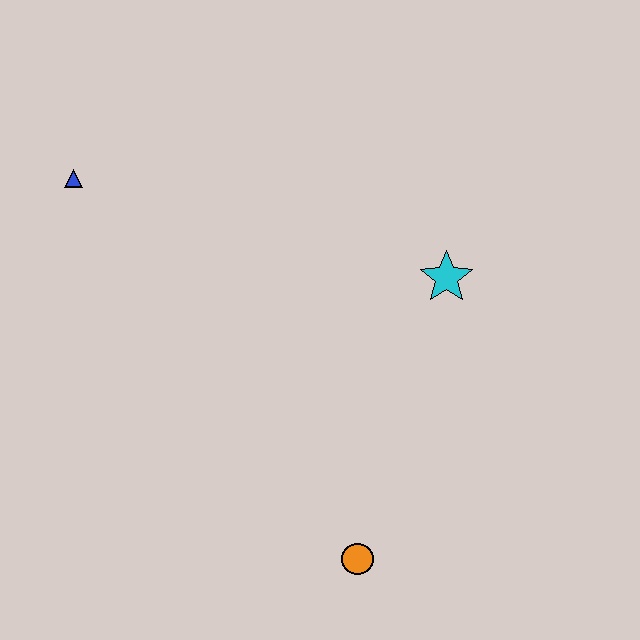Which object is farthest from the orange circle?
The blue triangle is farthest from the orange circle.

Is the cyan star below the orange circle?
No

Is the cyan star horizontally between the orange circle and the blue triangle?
No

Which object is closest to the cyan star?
The orange circle is closest to the cyan star.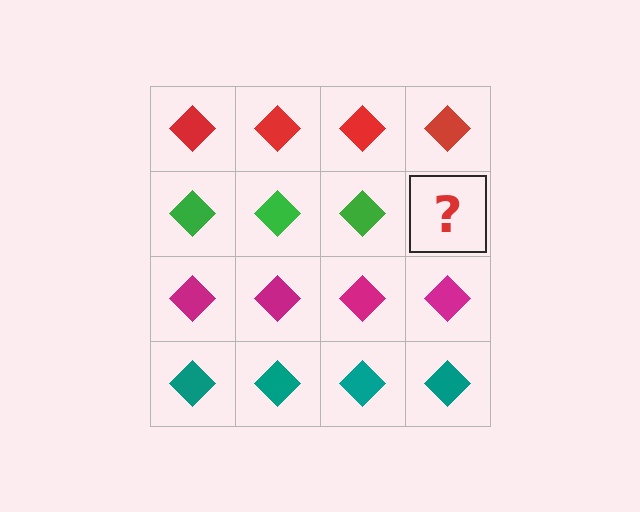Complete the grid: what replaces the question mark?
The question mark should be replaced with a green diamond.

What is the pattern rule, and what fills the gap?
The rule is that each row has a consistent color. The gap should be filled with a green diamond.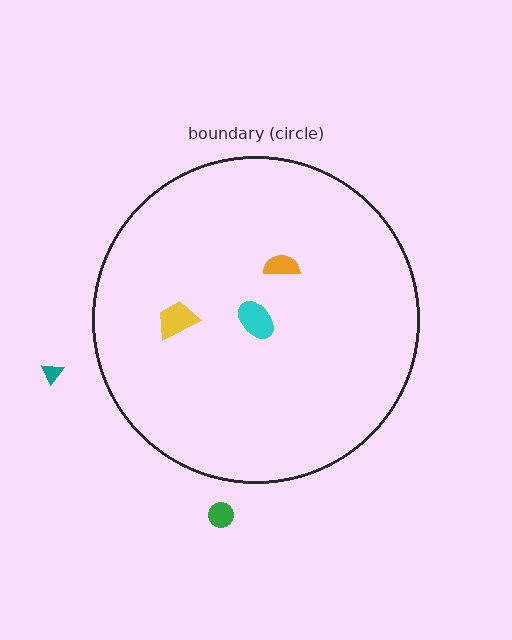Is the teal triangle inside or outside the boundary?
Outside.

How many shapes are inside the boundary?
3 inside, 2 outside.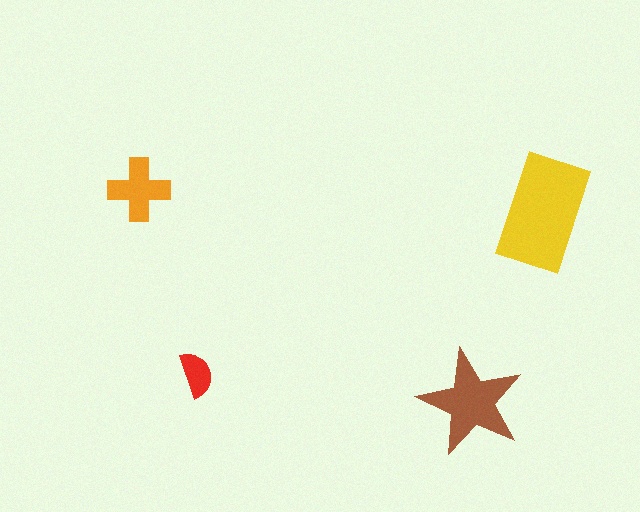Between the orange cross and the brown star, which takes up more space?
The brown star.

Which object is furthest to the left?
The orange cross is leftmost.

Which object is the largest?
The yellow rectangle.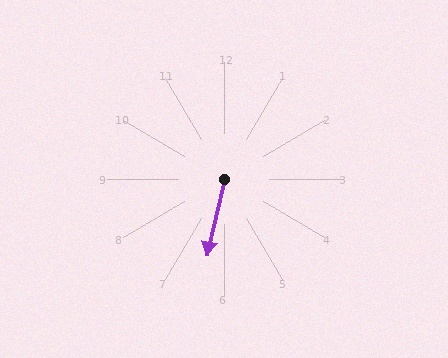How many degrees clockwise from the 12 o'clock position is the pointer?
Approximately 193 degrees.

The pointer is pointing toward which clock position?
Roughly 6 o'clock.